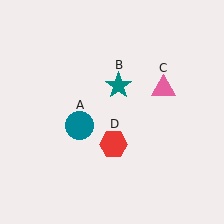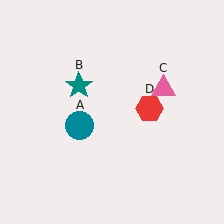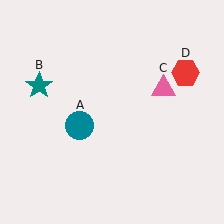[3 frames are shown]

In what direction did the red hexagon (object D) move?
The red hexagon (object D) moved up and to the right.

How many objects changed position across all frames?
2 objects changed position: teal star (object B), red hexagon (object D).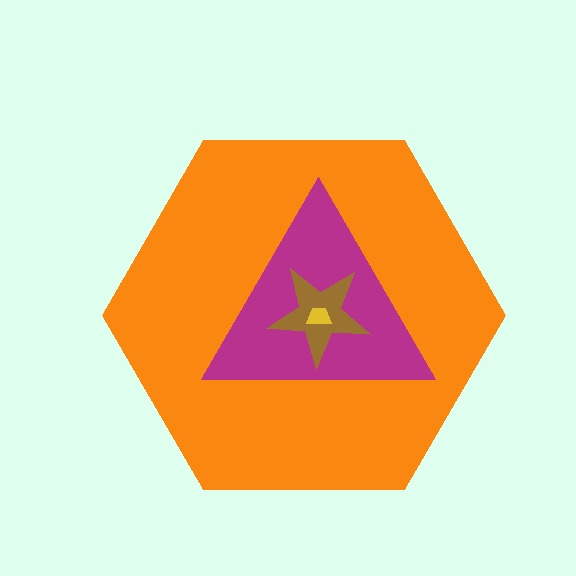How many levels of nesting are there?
4.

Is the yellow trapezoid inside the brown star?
Yes.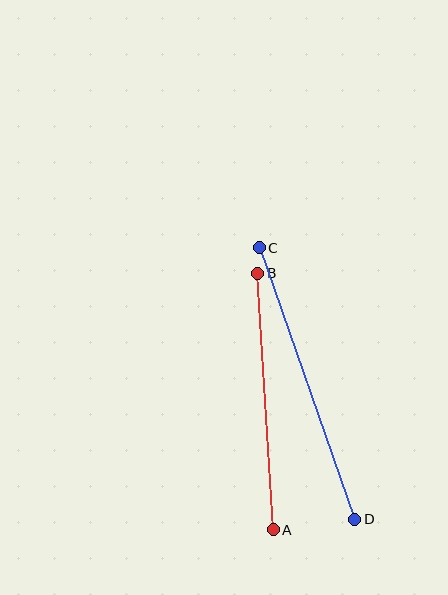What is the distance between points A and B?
The distance is approximately 257 pixels.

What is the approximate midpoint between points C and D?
The midpoint is at approximately (307, 383) pixels.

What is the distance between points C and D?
The distance is approximately 288 pixels.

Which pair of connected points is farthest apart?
Points C and D are farthest apart.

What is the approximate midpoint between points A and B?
The midpoint is at approximately (266, 401) pixels.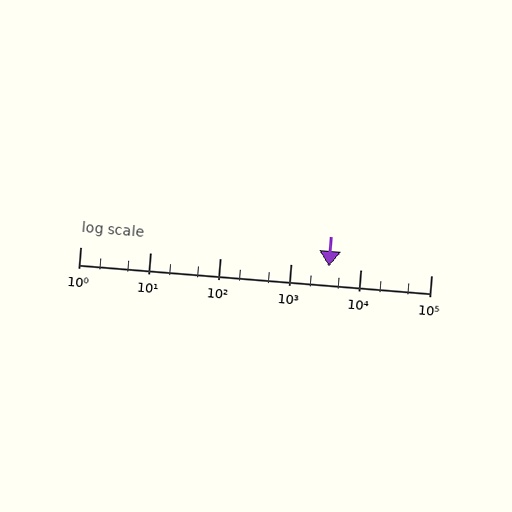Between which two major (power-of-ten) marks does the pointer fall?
The pointer is between 1000 and 10000.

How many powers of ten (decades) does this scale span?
The scale spans 5 decades, from 1 to 100000.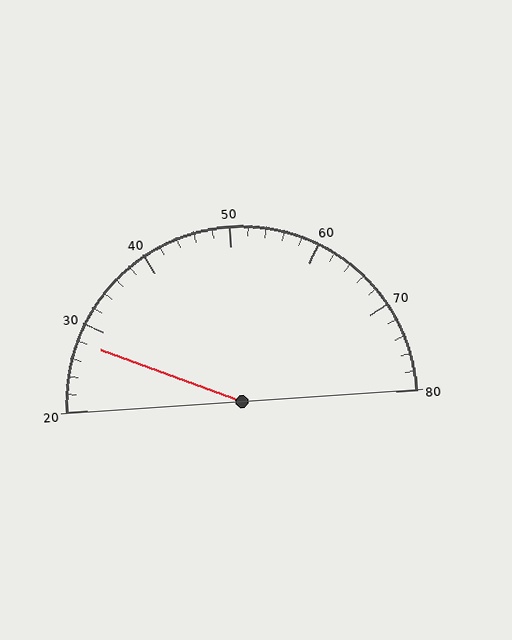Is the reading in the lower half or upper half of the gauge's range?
The reading is in the lower half of the range (20 to 80).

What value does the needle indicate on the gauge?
The needle indicates approximately 28.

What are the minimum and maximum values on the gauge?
The gauge ranges from 20 to 80.